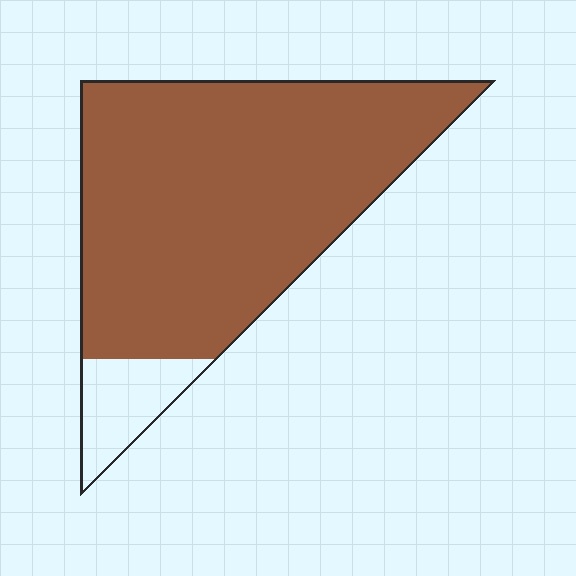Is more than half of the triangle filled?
Yes.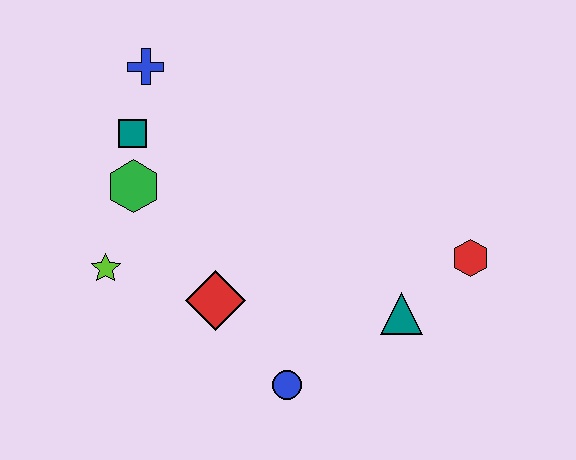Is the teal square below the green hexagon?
No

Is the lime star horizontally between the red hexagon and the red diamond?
No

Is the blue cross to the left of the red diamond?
Yes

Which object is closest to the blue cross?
The teal square is closest to the blue cross.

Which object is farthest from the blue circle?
The blue cross is farthest from the blue circle.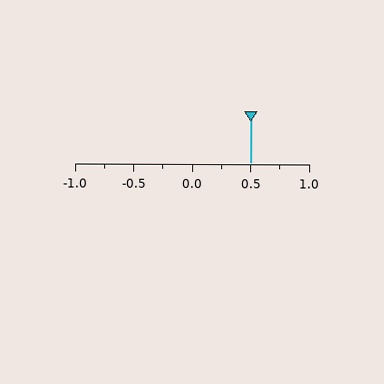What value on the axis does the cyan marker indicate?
The marker indicates approximately 0.5.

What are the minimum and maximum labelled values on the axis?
The axis runs from -1.0 to 1.0.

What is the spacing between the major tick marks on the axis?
The major ticks are spaced 0.5 apart.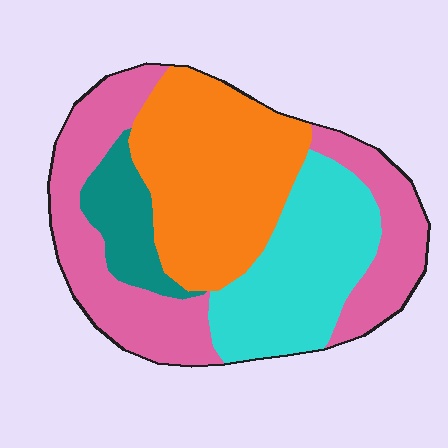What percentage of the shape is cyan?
Cyan covers 24% of the shape.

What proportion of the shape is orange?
Orange takes up between a quarter and a half of the shape.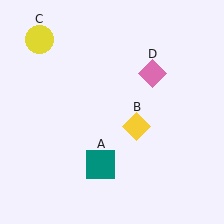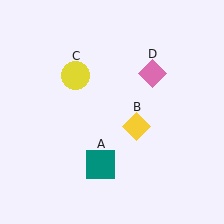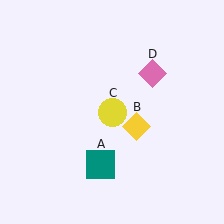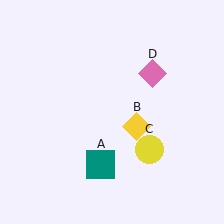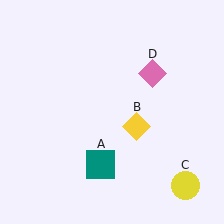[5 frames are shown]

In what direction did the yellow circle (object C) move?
The yellow circle (object C) moved down and to the right.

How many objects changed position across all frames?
1 object changed position: yellow circle (object C).